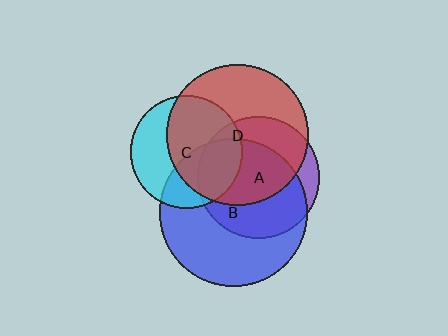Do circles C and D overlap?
Yes.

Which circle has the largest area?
Circle B (blue).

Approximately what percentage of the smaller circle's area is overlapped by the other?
Approximately 60%.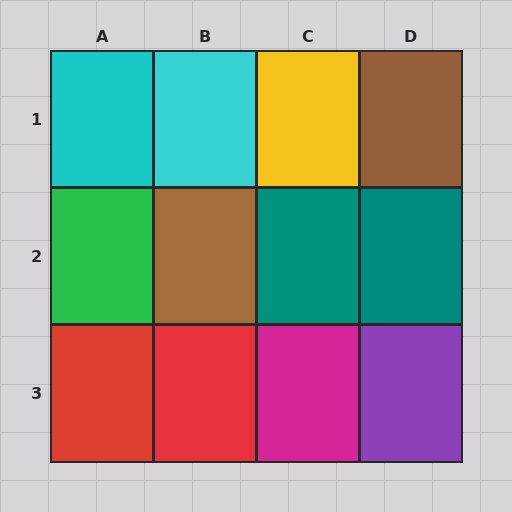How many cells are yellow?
1 cell is yellow.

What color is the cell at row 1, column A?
Cyan.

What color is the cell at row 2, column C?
Teal.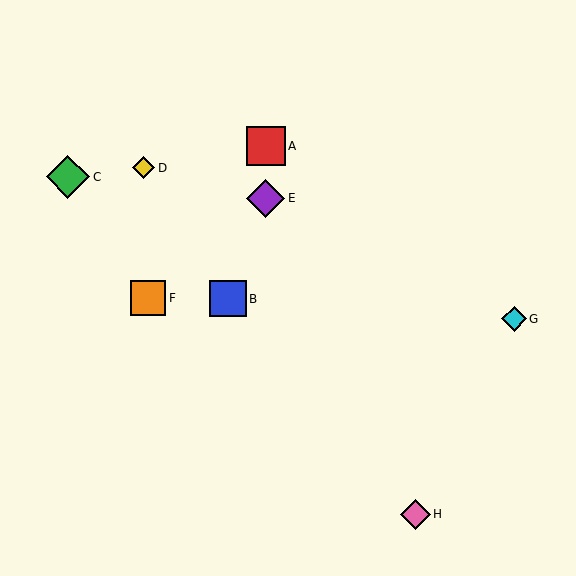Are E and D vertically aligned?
No, E is at x≈266 and D is at x≈143.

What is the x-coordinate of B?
Object B is at x≈228.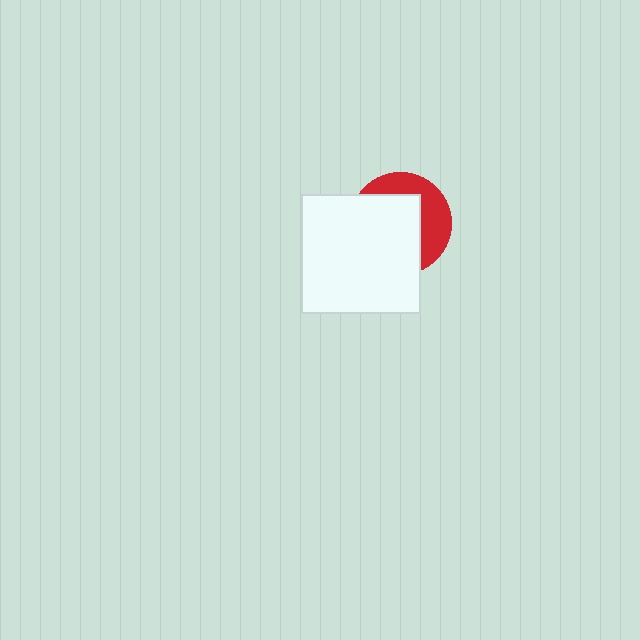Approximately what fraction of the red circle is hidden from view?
Roughly 63% of the red circle is hidden behind the white square.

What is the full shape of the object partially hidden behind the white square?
The partially hidden object is a red circle.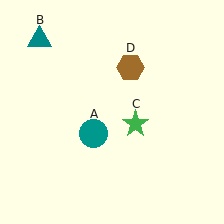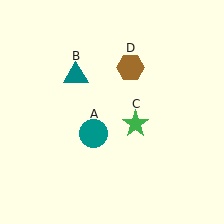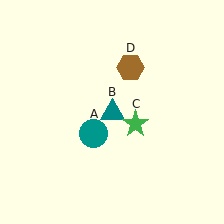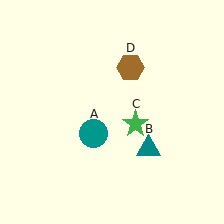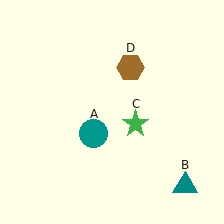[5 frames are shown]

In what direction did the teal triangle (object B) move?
The teal triangle (object B) moved down and to the right.